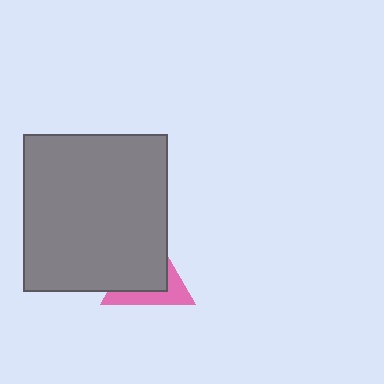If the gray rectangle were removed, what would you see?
You would see the complete pink triangle.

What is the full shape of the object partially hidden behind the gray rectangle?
The partially hidden object is a pink triangle.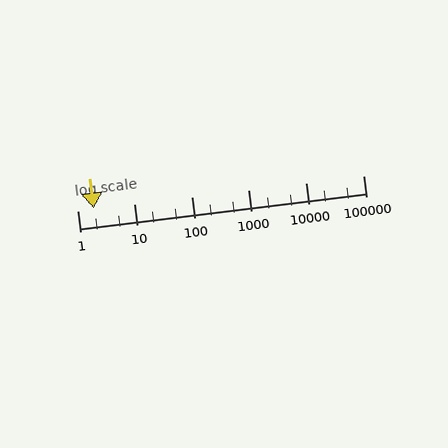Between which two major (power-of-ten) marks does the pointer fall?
The pointer is between 1 and 10.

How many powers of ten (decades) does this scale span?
The scale spans 5 decades, from 1 to 100000.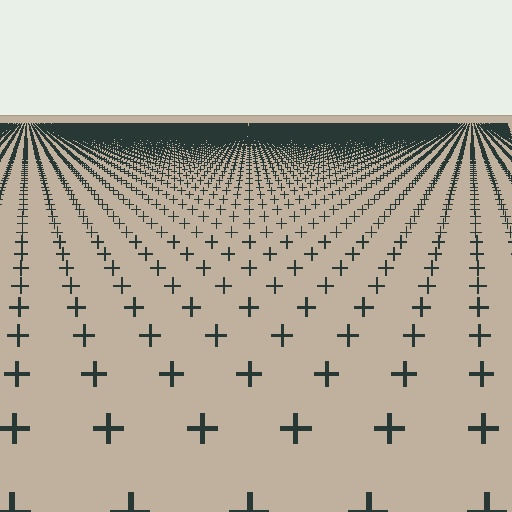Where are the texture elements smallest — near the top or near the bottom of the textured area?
Near the top.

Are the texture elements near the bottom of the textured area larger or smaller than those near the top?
Larger. Near the bottom, elements are closer to the viewer and appear at a bigger on-screen size.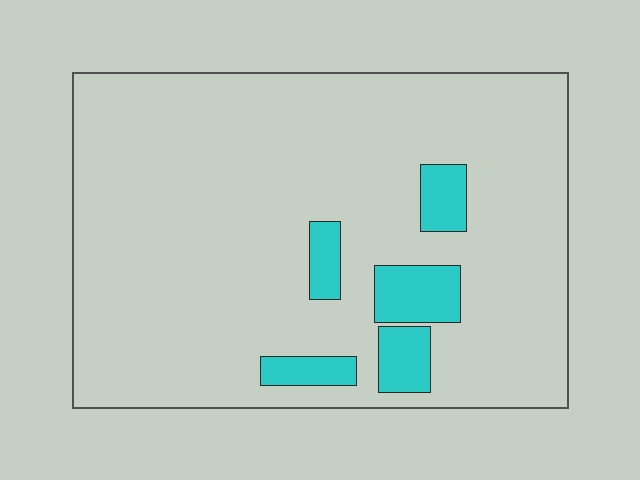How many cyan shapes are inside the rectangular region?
5.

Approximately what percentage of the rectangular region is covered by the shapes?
Approximately 10%.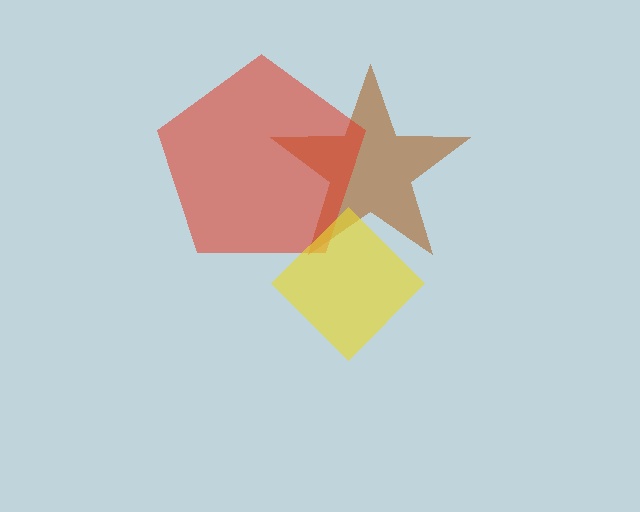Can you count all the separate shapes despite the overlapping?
Yes, there are 3 separate shapes.